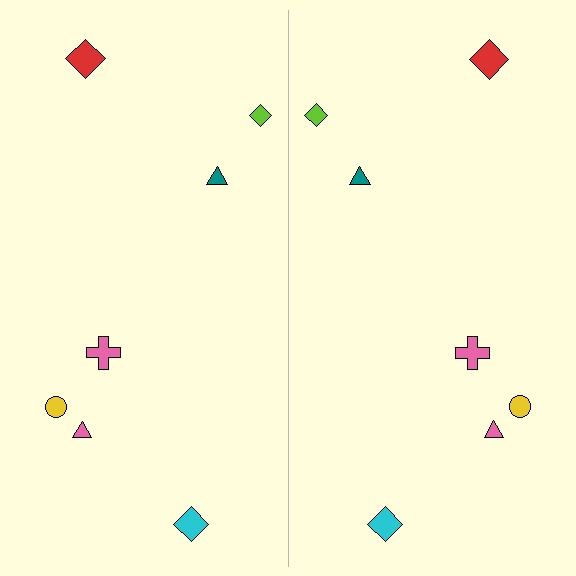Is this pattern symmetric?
Yes, this pattern has bilateral (reflection) symmetry.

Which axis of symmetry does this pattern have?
The pattern has a vertical axis of symmetry running through the center of the image.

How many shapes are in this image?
There are 14 shapes in this image.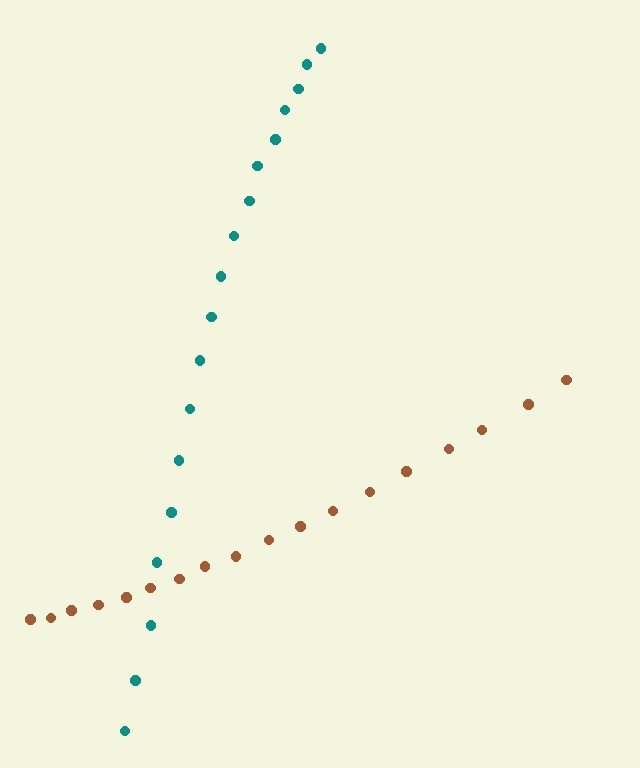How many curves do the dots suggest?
There are 2 distinct paths.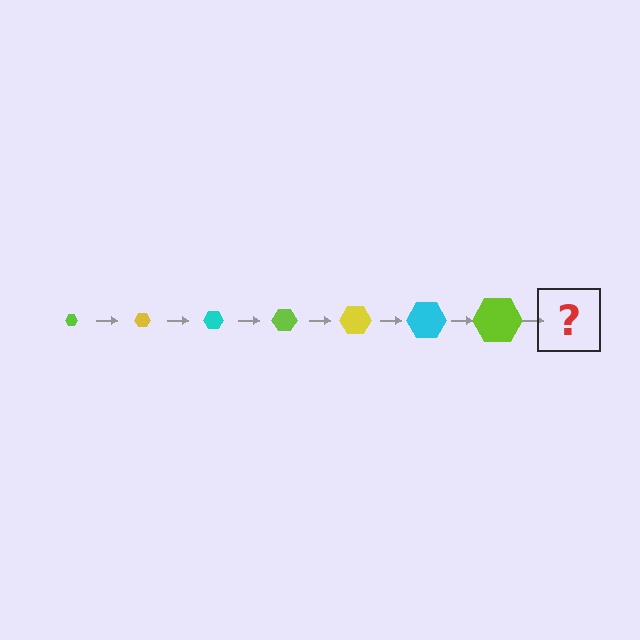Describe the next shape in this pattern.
It should be a yellow hexagon, larger than the previous one.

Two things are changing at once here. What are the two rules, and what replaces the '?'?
The two rules are that the hexagon grows larger each step and the color cycles through lime, yellow, and cyan. The '?' should be a yellow hexagon, larger than the previous one.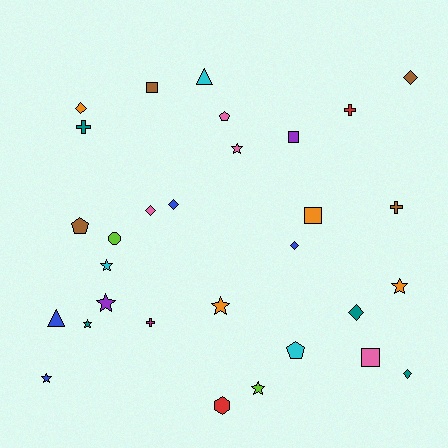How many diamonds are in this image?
There are 7 diamonds.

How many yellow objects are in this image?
There are no yellow objects.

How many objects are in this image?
There are 30 objects.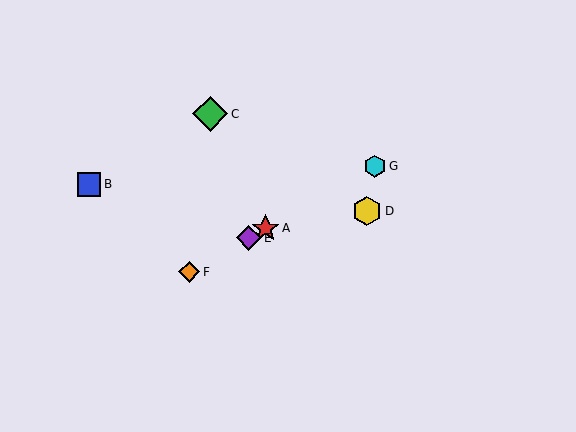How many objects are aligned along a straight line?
4 objects (A, E, F, G) are aligned along a straight line.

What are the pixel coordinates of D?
Object D is at (367, 211).